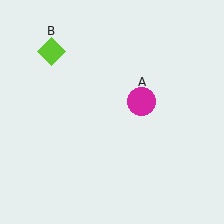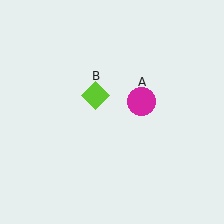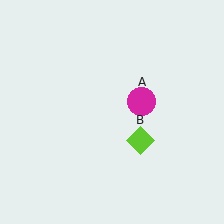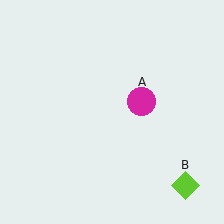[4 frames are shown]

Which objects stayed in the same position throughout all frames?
Magenta circle (object A) remained stationary.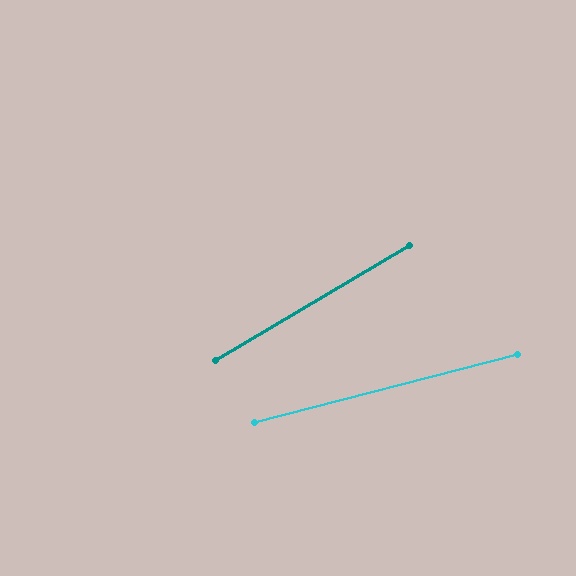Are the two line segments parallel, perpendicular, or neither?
Neither parallel nor perpendicular — they differ by about 16°.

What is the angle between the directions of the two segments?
Approximately 16 degrees.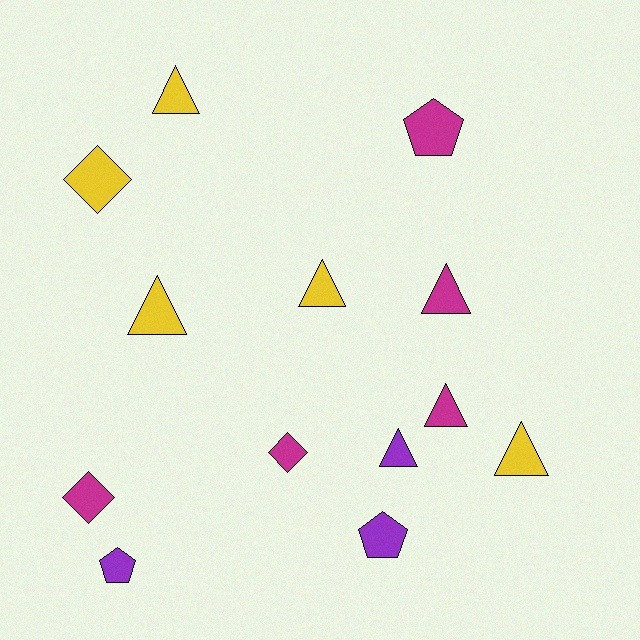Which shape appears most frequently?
Triangle, with 7 objects.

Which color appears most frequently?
Yellow, with 5 objects.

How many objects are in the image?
There are 13 objects.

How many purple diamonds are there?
There are no purple diamonds.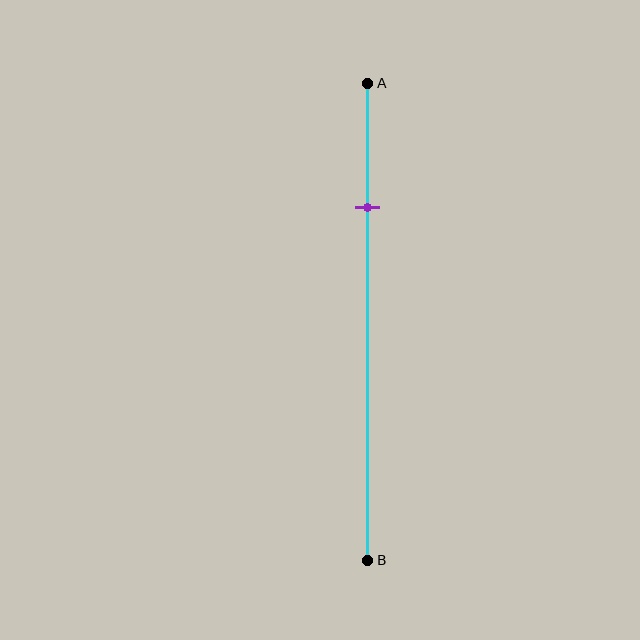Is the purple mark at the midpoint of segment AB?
No, the mark is at about 25% from A, not at the 50% midpoint.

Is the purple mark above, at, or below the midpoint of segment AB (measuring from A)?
The purple mark is above the midpoint of segment AB.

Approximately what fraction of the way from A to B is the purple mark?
The purple mark is approximately 25% of the way from A to B.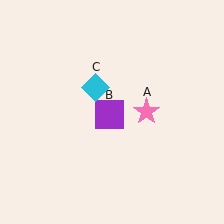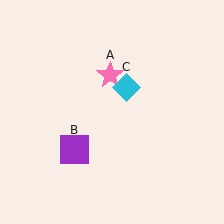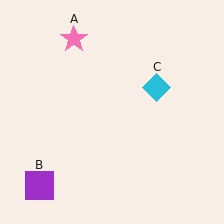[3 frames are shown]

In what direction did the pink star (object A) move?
The pink star (object A) moved up and to the left.